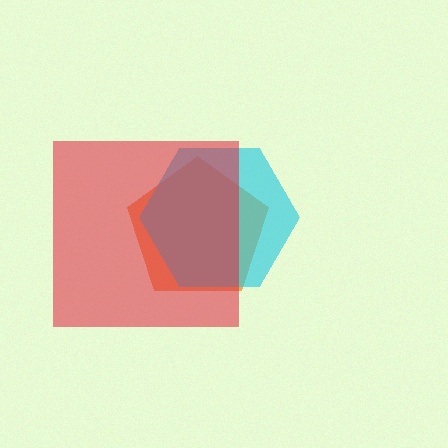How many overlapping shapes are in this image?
There are 3 overlapping shapes in the image.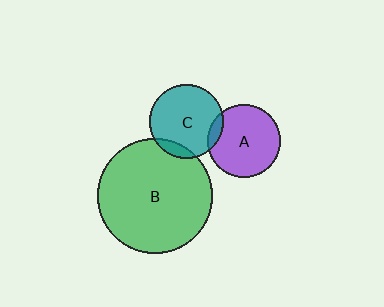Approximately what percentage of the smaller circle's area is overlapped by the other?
Approximately 10%.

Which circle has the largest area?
Circle B (green).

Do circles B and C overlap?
Yes.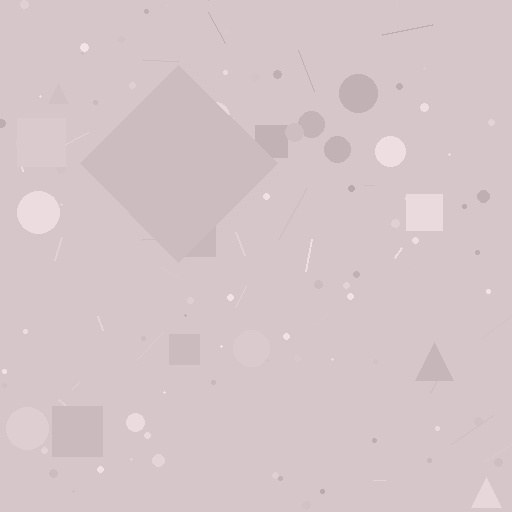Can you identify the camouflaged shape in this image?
The camouflaged shape is a diamond.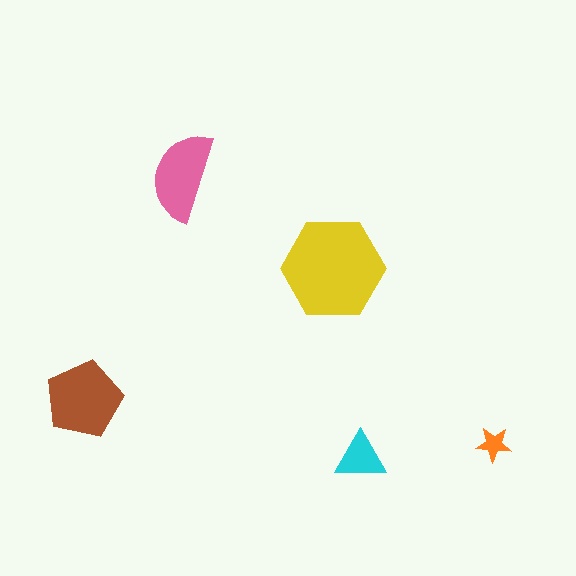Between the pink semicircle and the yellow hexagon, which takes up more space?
The yellow hexagon.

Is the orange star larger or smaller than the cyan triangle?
Smaller.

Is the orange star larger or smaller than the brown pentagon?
Smaller.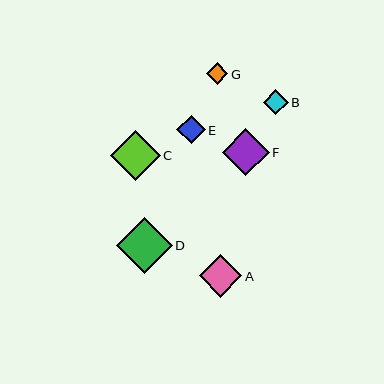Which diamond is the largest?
Diamond D is the largest with a size of approximately 56 pixels.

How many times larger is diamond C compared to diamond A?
Diamond C is approximately 1.2 times the size of diamond A.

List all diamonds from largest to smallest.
From largest to smallest: D, C, F, A, E, B, G.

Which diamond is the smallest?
Diamond G is the smallest with a size of approximately 22 pixels.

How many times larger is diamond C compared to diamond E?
Diamond C is approximately 1.8 times the size of diamond E.